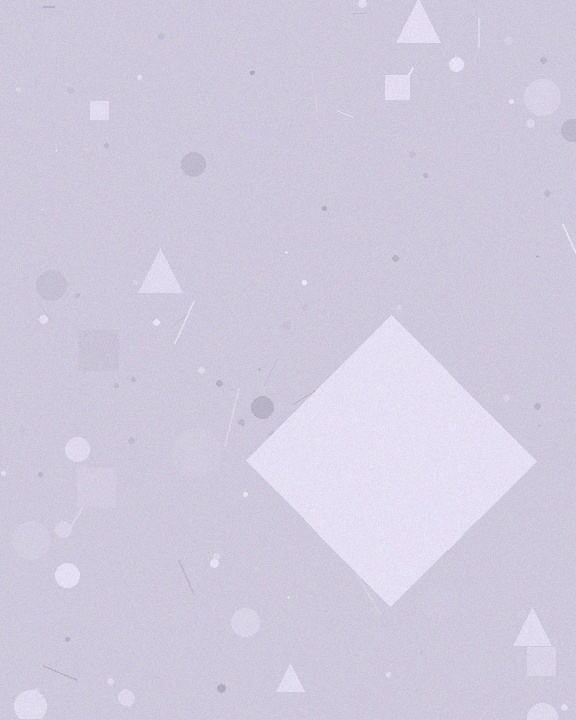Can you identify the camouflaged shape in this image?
The camouflaged shape is a diamond.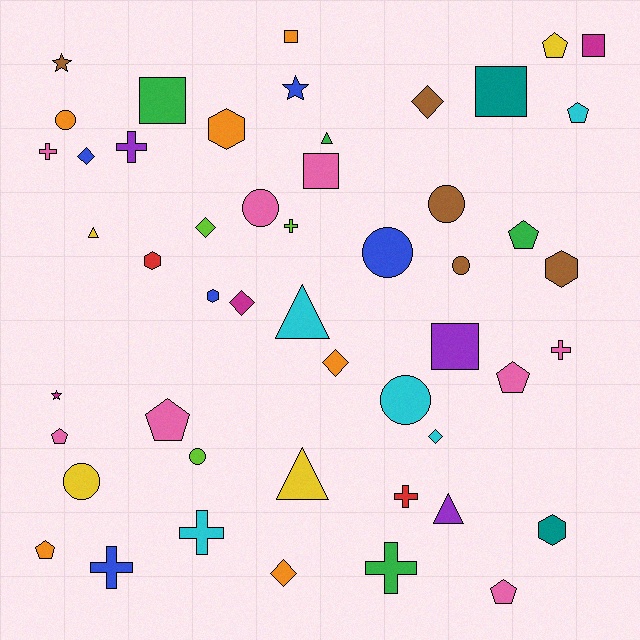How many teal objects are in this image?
There are 2 teal objects.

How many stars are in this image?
There are 3 stars.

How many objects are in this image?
There are 50 objects.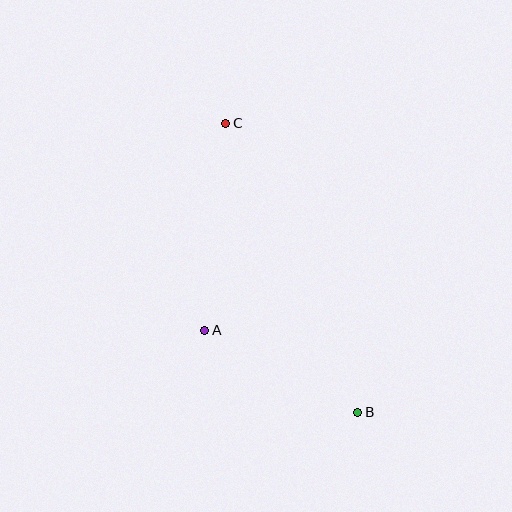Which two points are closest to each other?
Points A and B are closest to each other.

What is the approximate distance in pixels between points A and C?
The distance between A and C is approximately 208 pixels.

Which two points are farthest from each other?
Points B and C are farthest from each other.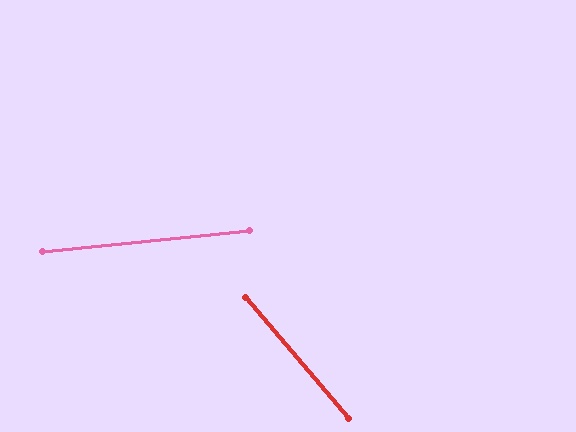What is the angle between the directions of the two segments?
Approximately 55 degrees.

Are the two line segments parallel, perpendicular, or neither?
Neither parallel nor perpendicular — they differ by about 55°.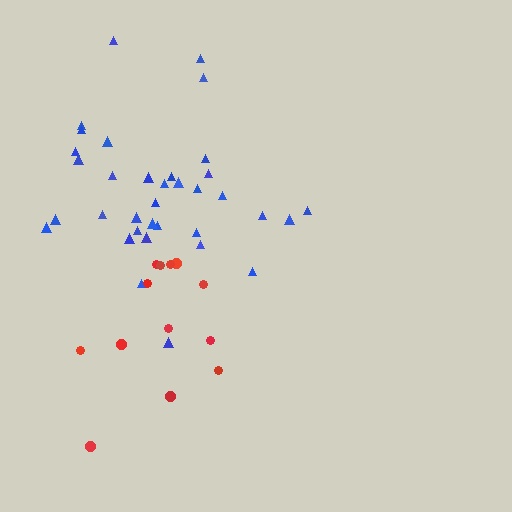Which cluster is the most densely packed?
Blue.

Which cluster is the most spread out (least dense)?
Red.